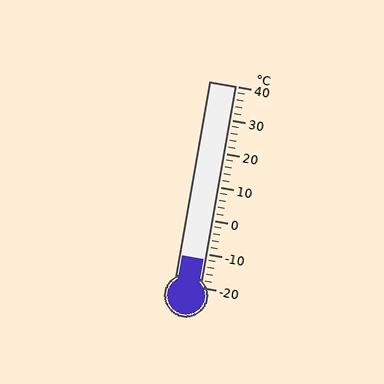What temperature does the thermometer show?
The thermometer shows approximately -12°C.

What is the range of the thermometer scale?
The thermometer scale ranges from -20°C to 40°C.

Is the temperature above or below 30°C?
The temperature is below 30°C.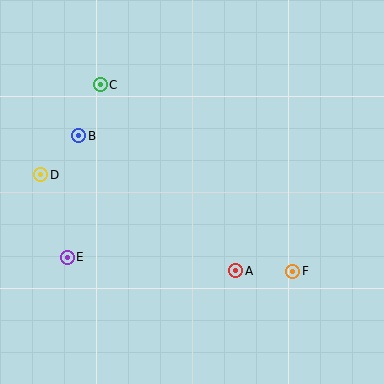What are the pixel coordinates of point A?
Point A is at (236, 271).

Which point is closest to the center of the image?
Point A at (236, 271) is closest to the center.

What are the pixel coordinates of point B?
Point B is at (79, 136).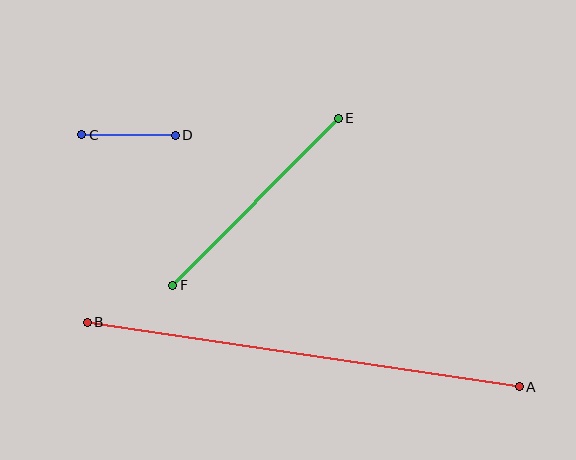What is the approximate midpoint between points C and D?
The midpoint is at approximately (128, 135) pixels.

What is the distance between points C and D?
The distance is approximately 94 pixels.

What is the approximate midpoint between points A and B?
The midpoint is at approximately (303, 354) pixels.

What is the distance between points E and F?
The distance is approximately 235 pixels.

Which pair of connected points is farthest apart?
Points A and B are farthest apart.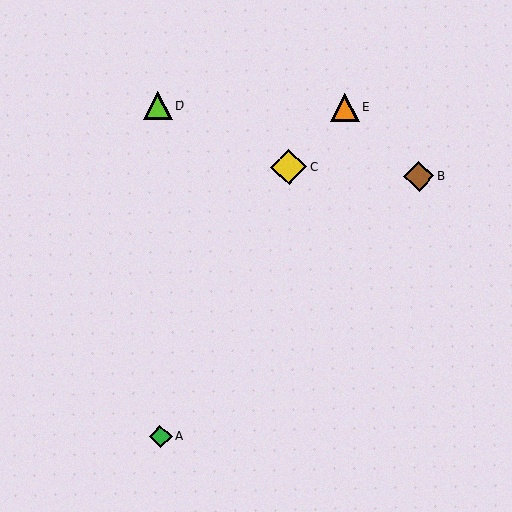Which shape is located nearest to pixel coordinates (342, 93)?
The orange triangle (labeled E) at (345, 108) is nearest to that location.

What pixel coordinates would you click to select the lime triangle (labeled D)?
Click at (158, 106) to select the lime triangle D.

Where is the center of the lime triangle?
The center of the lime triangle is at (158, 106).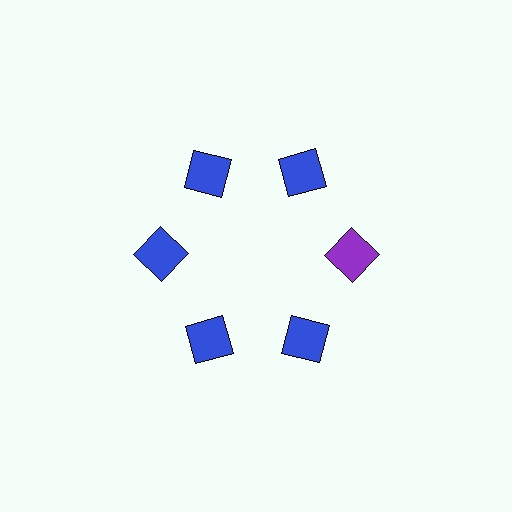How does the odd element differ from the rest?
It has a different color: purple instead of blue.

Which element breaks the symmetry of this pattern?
The purple square at roughly the 3 o'clock position breaks the symmetry. All other shapes are blue squares.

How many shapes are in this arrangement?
There are 6 shapes arranged in a ring pattern.